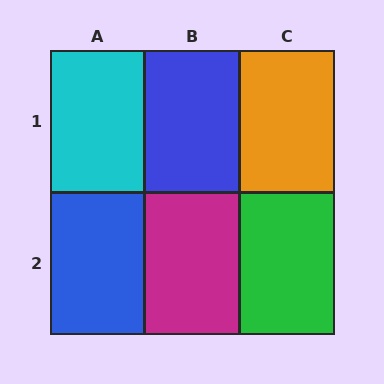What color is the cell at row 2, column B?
Magenta.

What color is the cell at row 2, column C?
Green.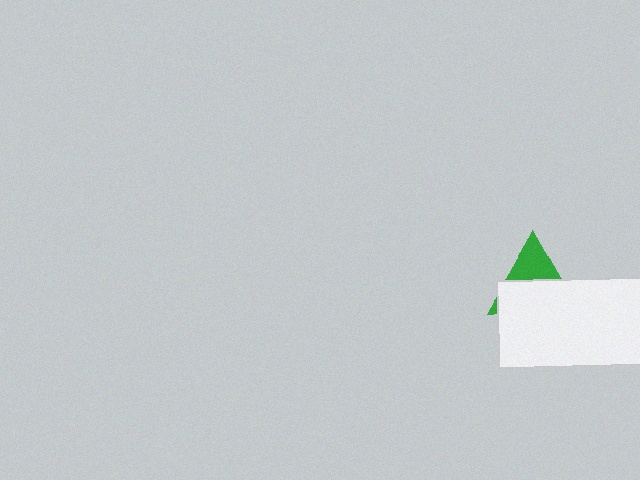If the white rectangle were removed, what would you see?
You would see the complete green triangle.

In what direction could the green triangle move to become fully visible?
The green triangle could move up. That would shift it out from behind the white rectangle entirely.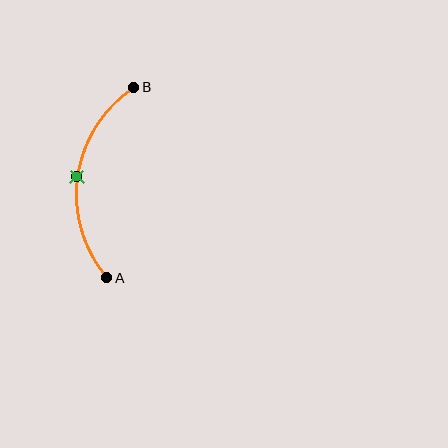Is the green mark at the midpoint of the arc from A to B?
Yes. The green mark lies on the arc at equal arc-length from both A and B — it is the arc midpoint.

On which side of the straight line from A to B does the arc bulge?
The arc bulges to the left of the straight line connecting A and B.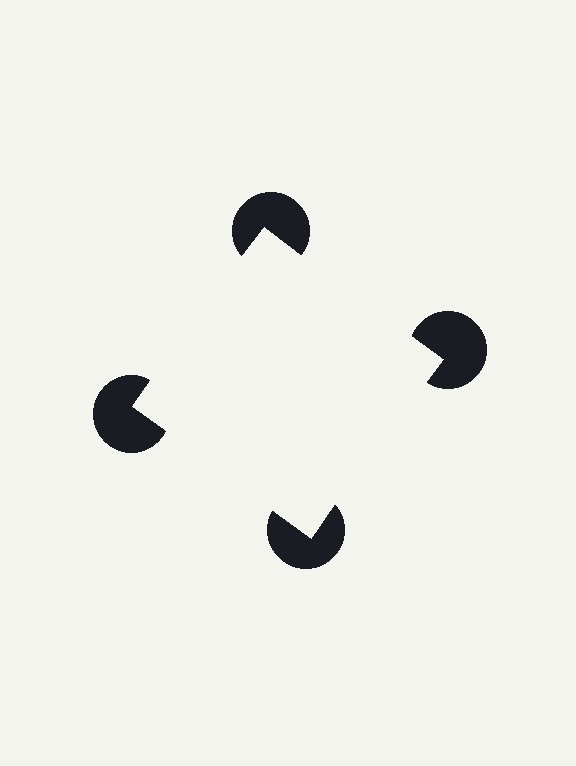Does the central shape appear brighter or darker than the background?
It typically appears slightly brighter than the background, even though no actual brightness change is drawn.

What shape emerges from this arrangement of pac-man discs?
An illusory square — its edges are inferred from the aligned wedge cuts in the pac-man discs, not physically drawn.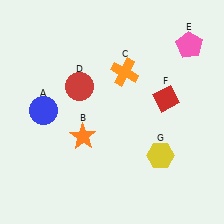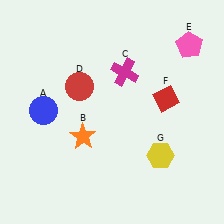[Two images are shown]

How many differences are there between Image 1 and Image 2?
There is 1 difference between the two images.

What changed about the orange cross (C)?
In Image 1, C is orange. In Image 2, it changed to magenta.